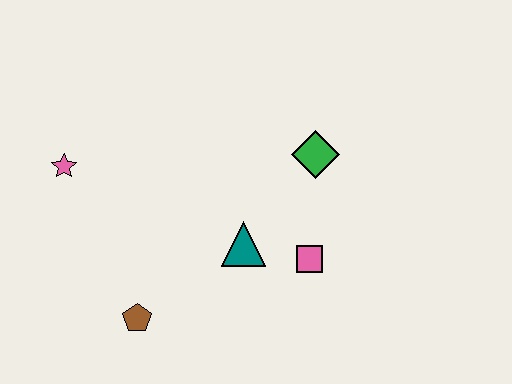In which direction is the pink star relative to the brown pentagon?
The pink star is above the brown pentagon.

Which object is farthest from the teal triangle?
The pink star is farthest from the teal triangle.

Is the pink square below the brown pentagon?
No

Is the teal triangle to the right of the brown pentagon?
Yes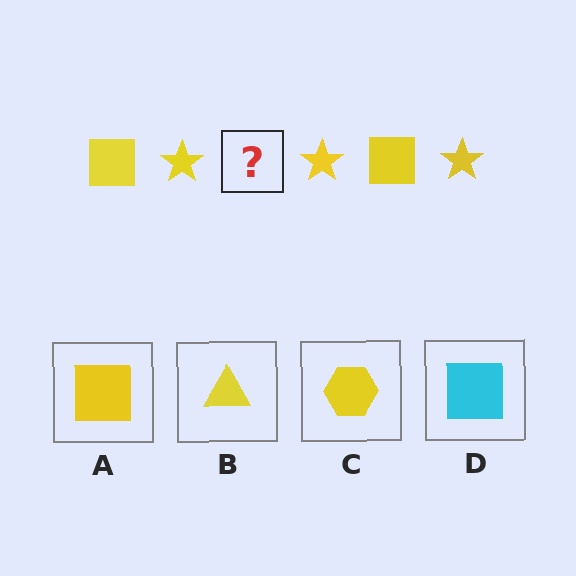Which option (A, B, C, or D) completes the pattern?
A.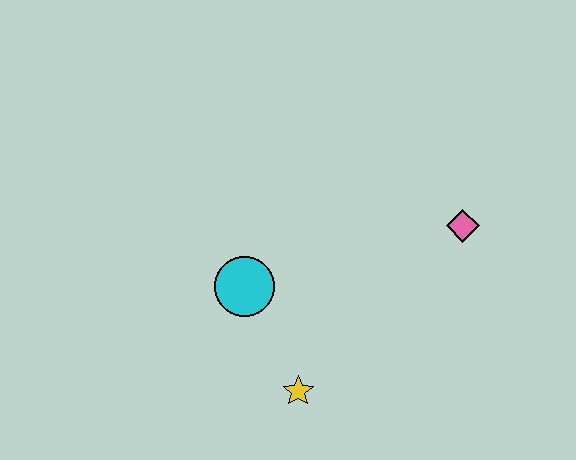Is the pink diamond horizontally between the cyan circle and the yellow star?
No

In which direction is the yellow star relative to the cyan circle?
The yellow star is below the cyan circle.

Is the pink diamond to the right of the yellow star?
Yes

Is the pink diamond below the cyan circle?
No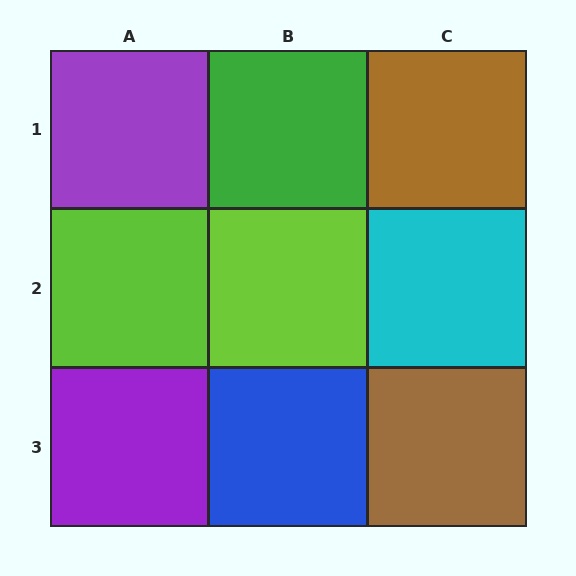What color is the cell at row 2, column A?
Lime.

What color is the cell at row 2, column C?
Cyan.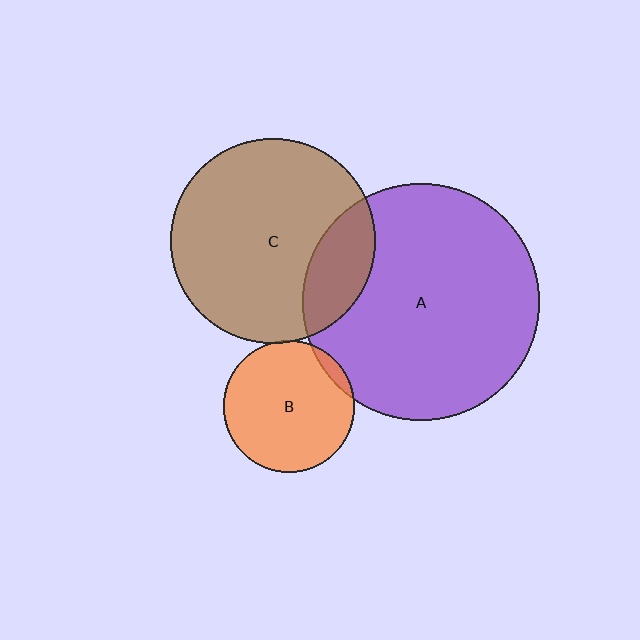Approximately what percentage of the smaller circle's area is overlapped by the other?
Approximately 20%.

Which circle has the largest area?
Circle A (purple).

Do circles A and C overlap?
Yes.